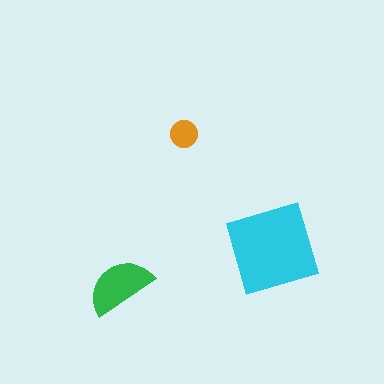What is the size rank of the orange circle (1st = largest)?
3rd.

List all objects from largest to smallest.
The cyan diamond, the green semicircle, the orange circle.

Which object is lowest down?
The green semicircle is bottommost.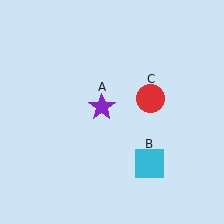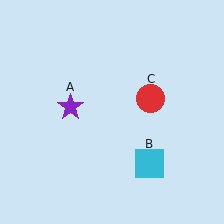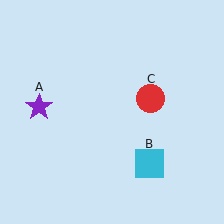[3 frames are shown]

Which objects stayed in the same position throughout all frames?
Cyan square (object B) and red circle (object C) remained stationary.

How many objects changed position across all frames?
1 object changed position: purple star (object A).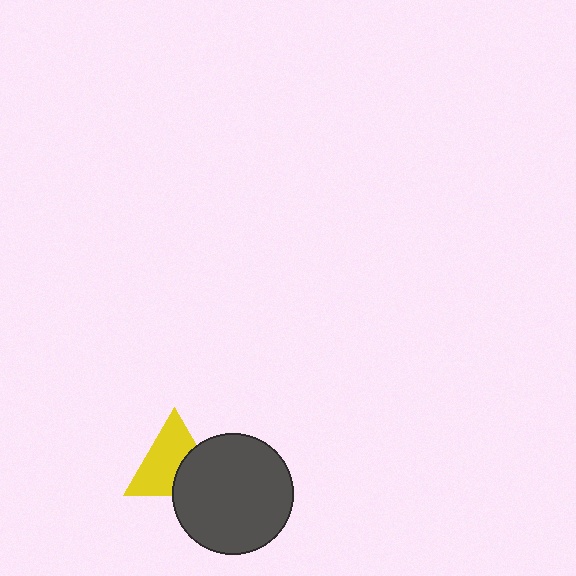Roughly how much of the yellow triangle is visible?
About half of it is visible (roughly 65%).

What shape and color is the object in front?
The object in front is a dark gray circle.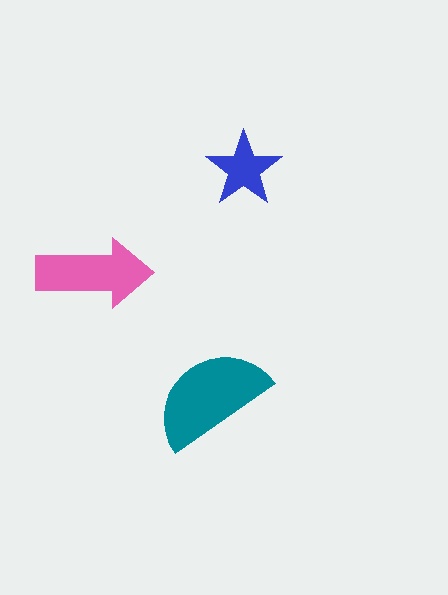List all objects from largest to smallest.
The teal semicircle, the pink arrow, the blue star.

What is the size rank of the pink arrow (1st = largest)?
2nd.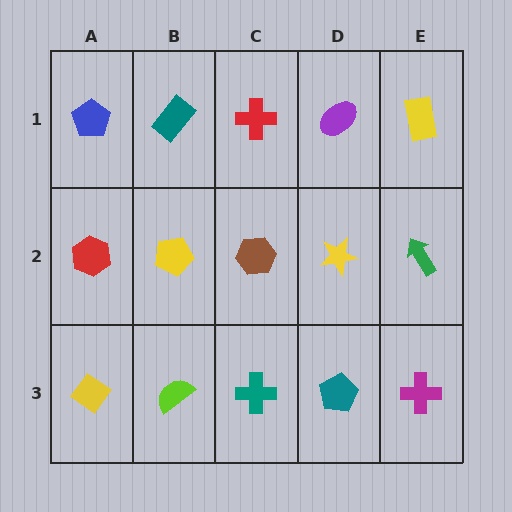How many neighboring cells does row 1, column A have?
2.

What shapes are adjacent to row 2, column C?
A red cross (row 1, column C), a teal cross (row 3, column C), a yellow pentagon (row 2, column B), a yellow star (row 2, column D).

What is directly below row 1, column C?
A brown hexagon.